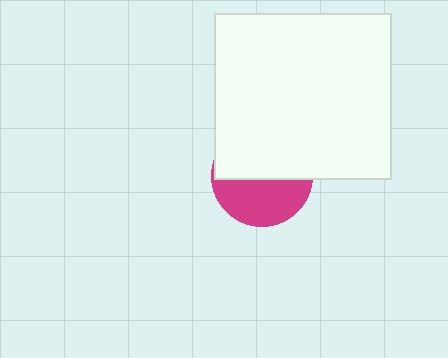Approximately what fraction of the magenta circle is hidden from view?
Roughly 54% of the magenta circle is hidden behind the white rectangle.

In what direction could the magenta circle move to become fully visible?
The magenta circle could move down. That would shift it out from behind the white rectangle entirely.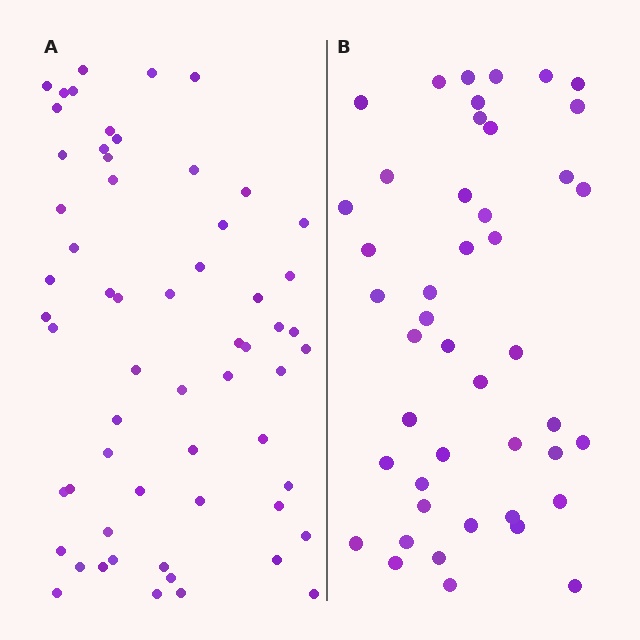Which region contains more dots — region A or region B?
Region A (the left region) has more dots.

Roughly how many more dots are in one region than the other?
Region A has approximately 15 more dots than region B.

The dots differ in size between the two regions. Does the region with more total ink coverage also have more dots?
No. Region B has more total ink coverage because its dots are larger, but region A actually contains more individual dots. Total area can be misleading — the number of items is what matters here.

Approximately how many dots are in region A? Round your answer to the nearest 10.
About 60 dots.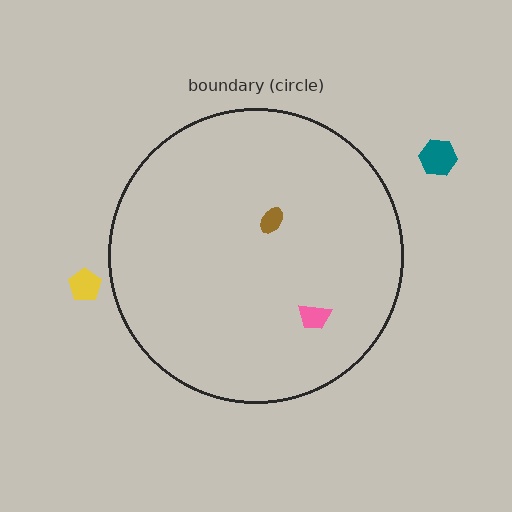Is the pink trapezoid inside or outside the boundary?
Inside.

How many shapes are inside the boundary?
2 inside, 2 outside.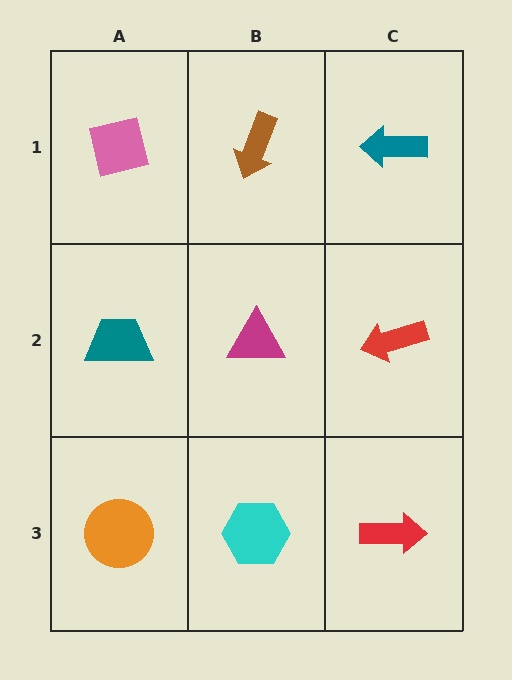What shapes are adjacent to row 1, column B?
A magenta triangle (row 2, column B), a pink square (row 1, column A), a teal arrow (row 1, column C).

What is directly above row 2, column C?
A teal arrow.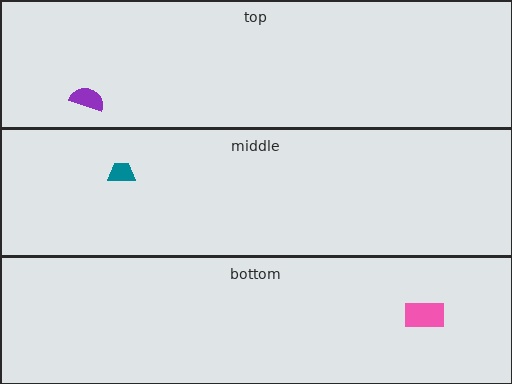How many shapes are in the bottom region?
1.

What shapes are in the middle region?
The teal trapezoid.